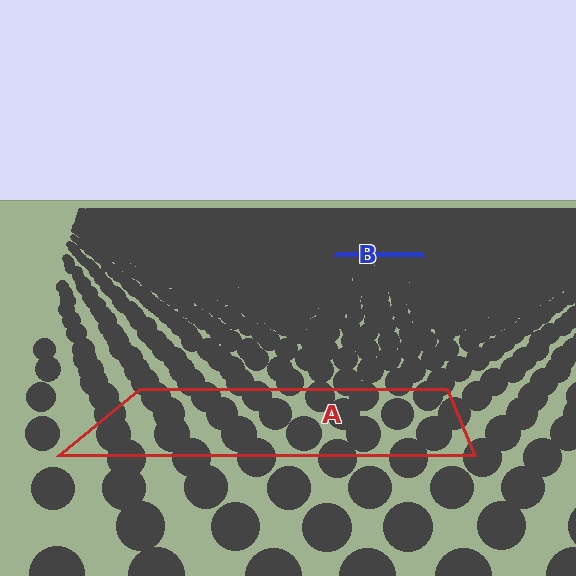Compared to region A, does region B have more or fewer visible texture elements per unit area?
Region B has more texture elements per unit area — they are packed more densely because it is farther away.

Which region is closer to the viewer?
Region A is closer. The texture elements there are larger and more spread out.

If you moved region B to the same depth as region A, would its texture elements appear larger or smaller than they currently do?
They would appear larger. At a closer depth, the same texture elements are projected at a bigger on-screen size.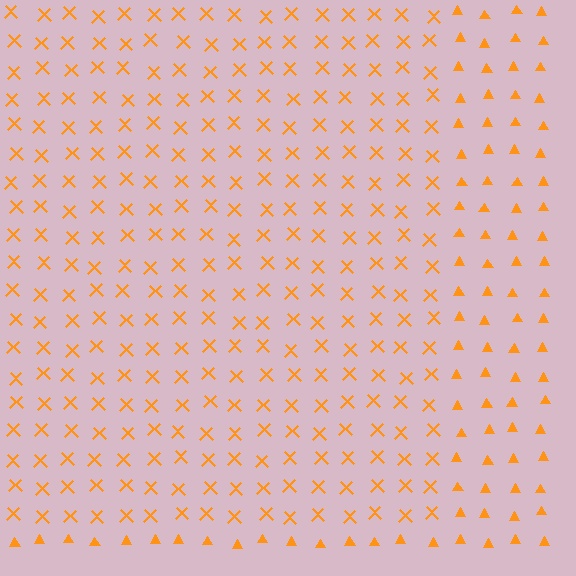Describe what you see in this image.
The image is filled with small orange elements arranged in a uniform grid. A rectangle-shaped region contains X marks, while the surrounding area contains triangles. The boundary is defined purely by the change in element shape.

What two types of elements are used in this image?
The image uses X marks inside the rectangle region and triangles outside it.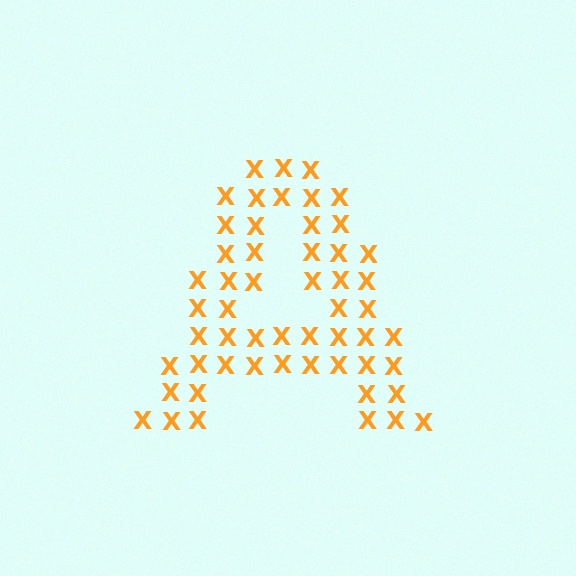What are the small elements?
The small elements are letter X's.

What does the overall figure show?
The overall figure shows the letter A.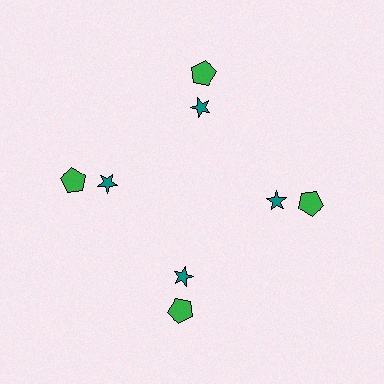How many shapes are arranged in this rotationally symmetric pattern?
There are 8 shapes, arranged in 4 groups of 2.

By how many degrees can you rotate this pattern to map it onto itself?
The pattern maps onto itself every 90 degrees of rotation.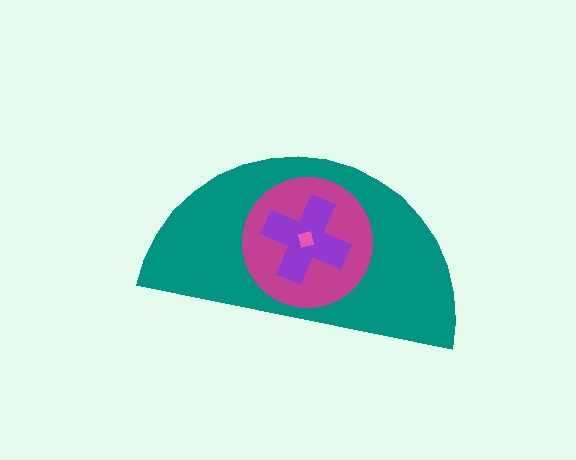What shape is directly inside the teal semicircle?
The magenta circle.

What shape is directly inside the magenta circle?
The purple cross.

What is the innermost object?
The pink square.